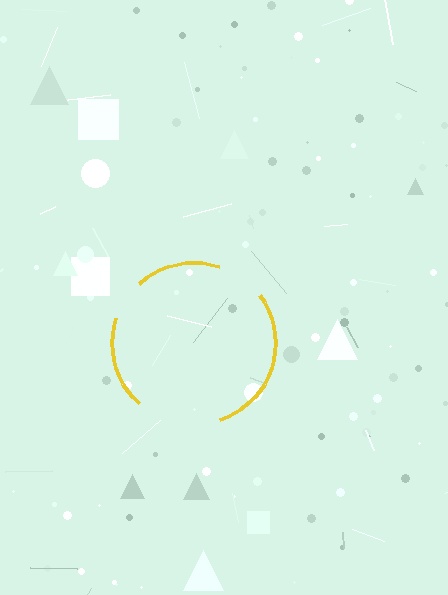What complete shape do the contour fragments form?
The contour fragments form a circle.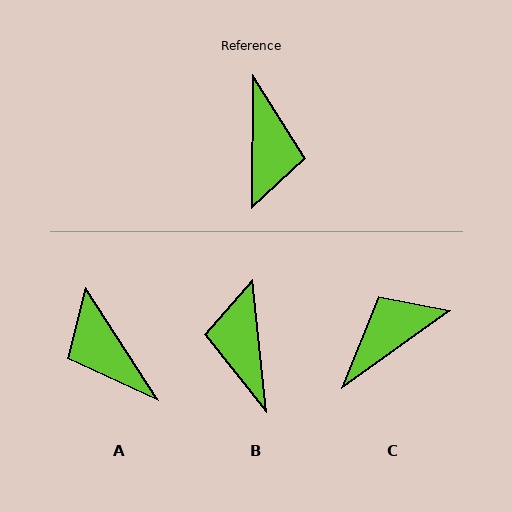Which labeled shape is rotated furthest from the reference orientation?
B, about 173 degrees away.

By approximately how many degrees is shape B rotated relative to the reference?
Approximately 173 degrees clockwise.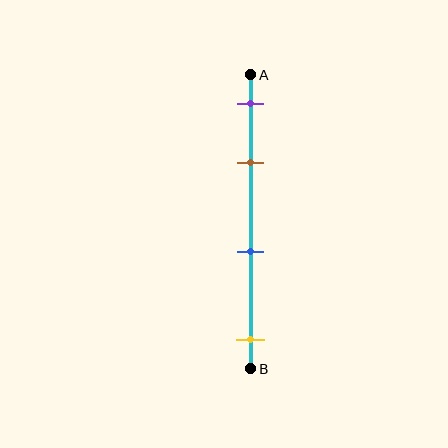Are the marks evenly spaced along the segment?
No, the marks are not evenly spaced.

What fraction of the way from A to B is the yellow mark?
The yellow mark is approximately 90% (0.9) of the way from A to B.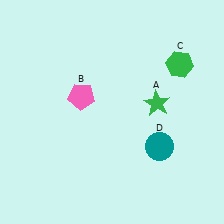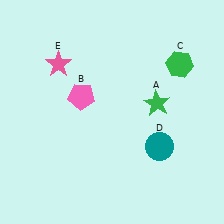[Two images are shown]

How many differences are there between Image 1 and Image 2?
There is 1 difference between the two images.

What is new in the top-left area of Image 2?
A pink star (E) was added in the top-left area of Image 2.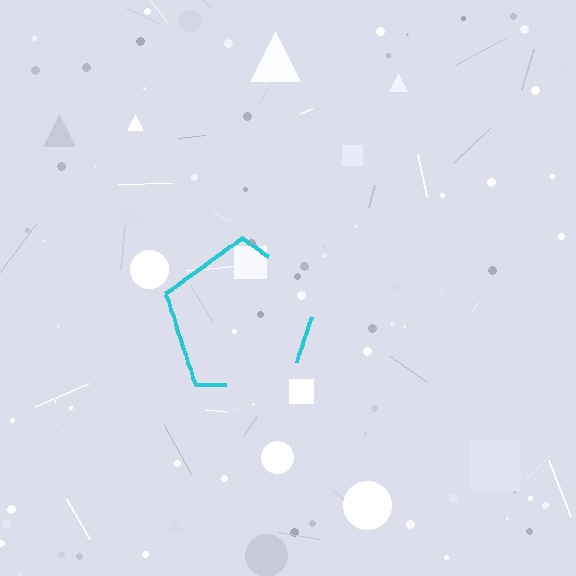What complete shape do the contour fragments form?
The contour fragments form a pentagon.